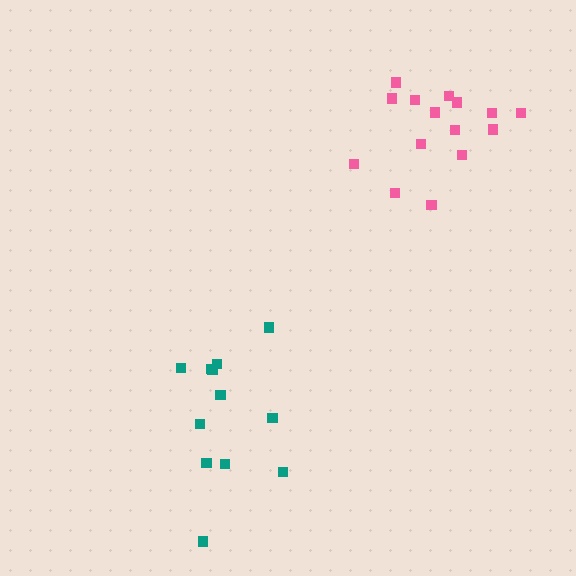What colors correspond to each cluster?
The clusters are colored: pink, teal.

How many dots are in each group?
Group 1: 15 dots, Group 2: 12 dots (27 total).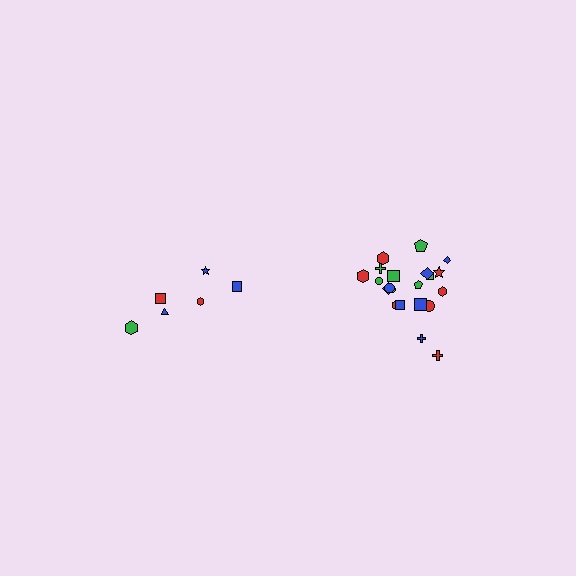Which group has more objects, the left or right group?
The right group.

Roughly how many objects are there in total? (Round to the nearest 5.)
Roughly 30 objects in total.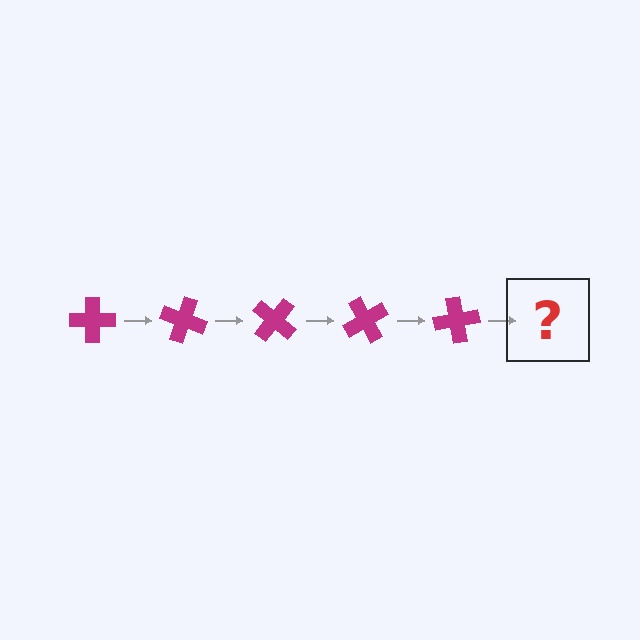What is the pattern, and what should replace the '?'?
The pattern is that the cross rotates 20 degrees each step. The '?' should be a magenta cross rotated 100 degrees.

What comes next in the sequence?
The next element should be a magenta cross rotated 100 degrees.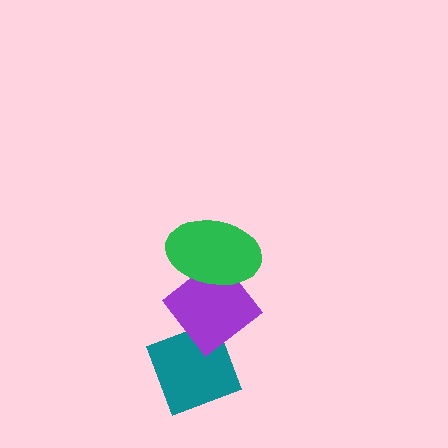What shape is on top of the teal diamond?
The purple diamond is on top of the teal diamond.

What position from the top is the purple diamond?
The purple diamond is 2nd from the top.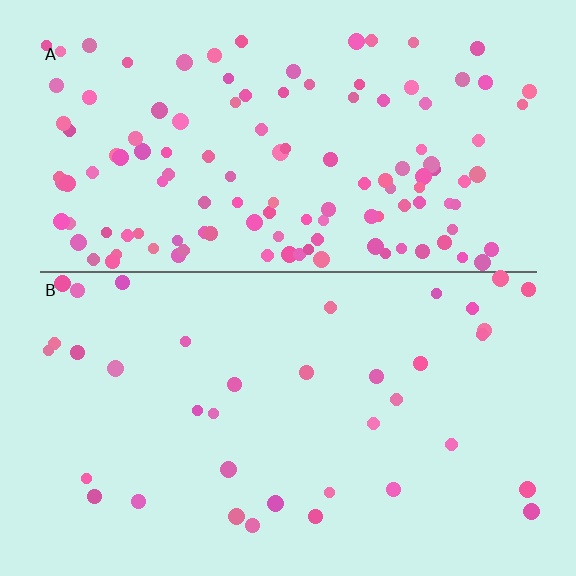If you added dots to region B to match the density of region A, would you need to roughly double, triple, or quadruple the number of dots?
Approximately triple.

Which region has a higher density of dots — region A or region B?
A (the top).